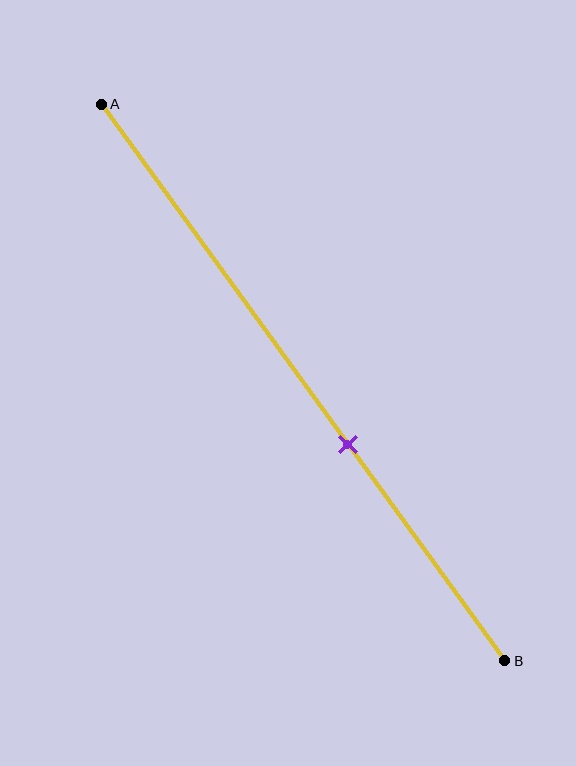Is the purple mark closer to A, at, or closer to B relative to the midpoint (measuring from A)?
The purple mark is closer to point B than the midpoint of segment AB.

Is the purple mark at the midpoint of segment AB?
No, the mark is at about 60% from A, not at the 50% midpoint.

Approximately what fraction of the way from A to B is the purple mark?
The purple mark is approximately 60% of the way from A to B.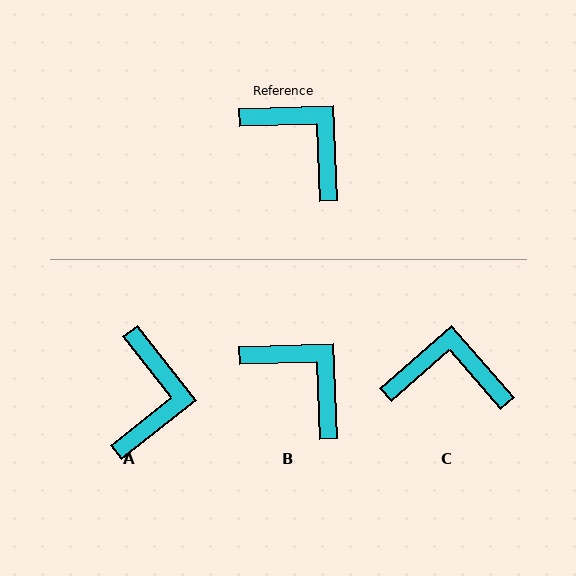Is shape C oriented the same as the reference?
No, it is off by about 39 degrees.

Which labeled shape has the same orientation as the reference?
B.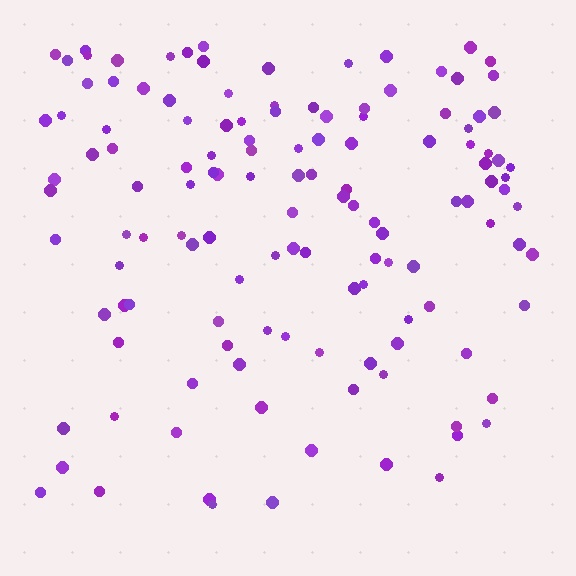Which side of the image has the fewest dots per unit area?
The bottom.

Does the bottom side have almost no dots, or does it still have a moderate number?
Still a moderate number, just noticeably fewer than the top.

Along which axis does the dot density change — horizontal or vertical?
Vertical.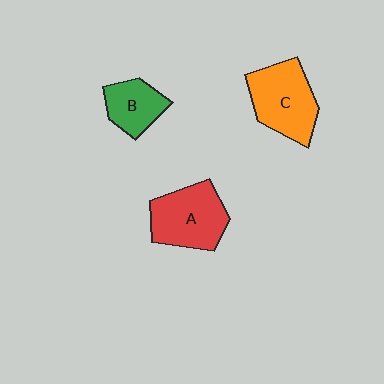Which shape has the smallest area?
Shape B (green).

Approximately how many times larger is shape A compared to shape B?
Approximately 1.6 times.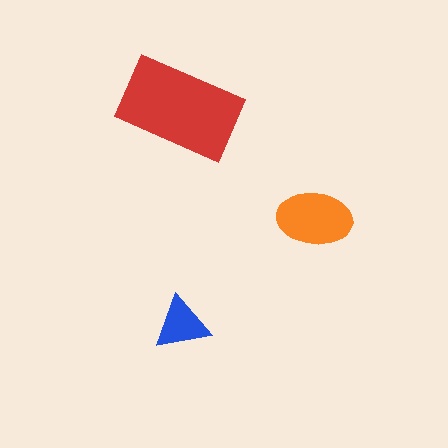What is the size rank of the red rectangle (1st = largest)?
1st.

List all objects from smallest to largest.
The blue triangle, the orange ellipse, the red rectangle.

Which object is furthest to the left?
The red rectangle is leftmost.